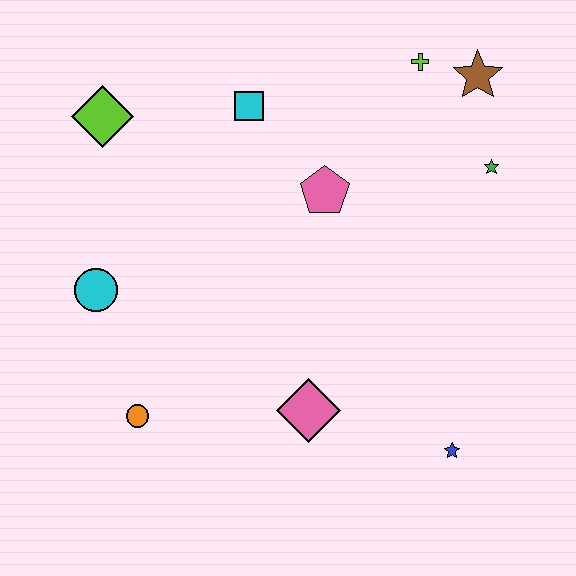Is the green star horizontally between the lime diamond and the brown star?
No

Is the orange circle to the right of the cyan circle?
Yes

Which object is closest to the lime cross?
The brown star is closest to the lime cross.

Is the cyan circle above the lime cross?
No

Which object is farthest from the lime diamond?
The blue star is farthest from the lime diamond.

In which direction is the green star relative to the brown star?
The green star is below the brown star.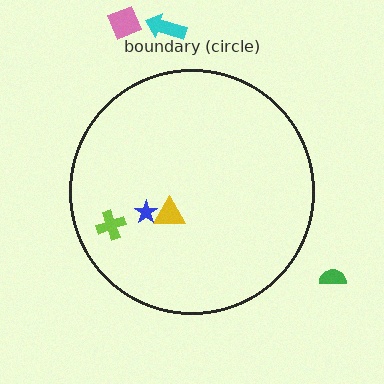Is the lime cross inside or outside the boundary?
Inside.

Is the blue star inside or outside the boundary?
Inside.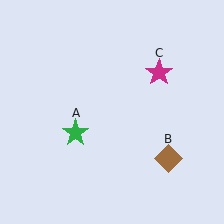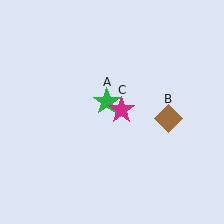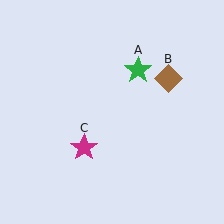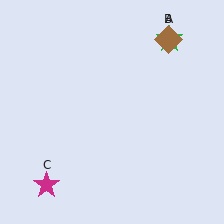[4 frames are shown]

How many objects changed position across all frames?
3 objects changed position: green star (object A), brown diamond (object B), magenta star (object C).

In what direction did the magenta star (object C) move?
The magenta star (object C) moved down and to the left.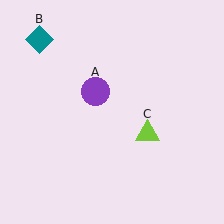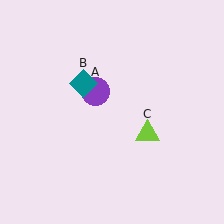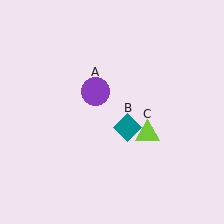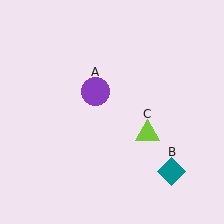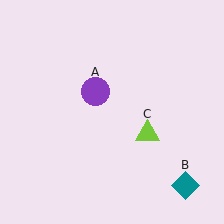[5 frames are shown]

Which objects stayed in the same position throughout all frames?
Purple circle (object A) and lime triangle (object C) remained stationary.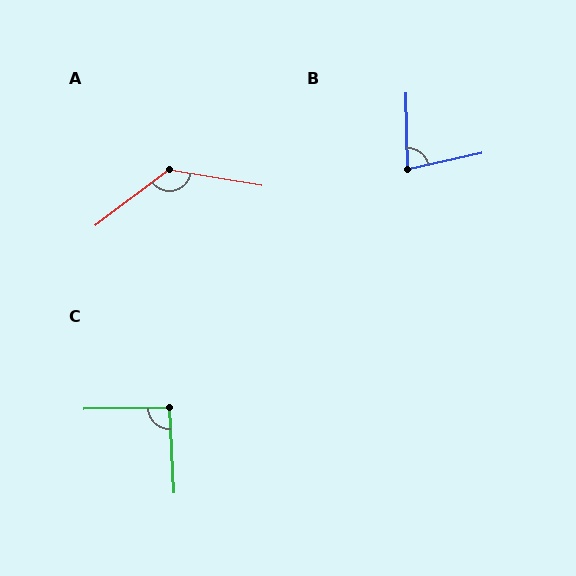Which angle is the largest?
A, at approximately 133 degrees.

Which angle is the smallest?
B, at approximately 79 degrees.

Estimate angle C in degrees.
Approximately 92 degrees.